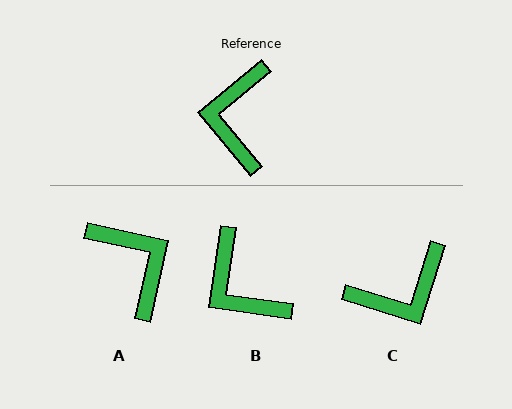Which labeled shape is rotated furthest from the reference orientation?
A, about 142 degrees away.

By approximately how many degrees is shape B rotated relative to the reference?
Approximately 42 degrees counter-clockwise.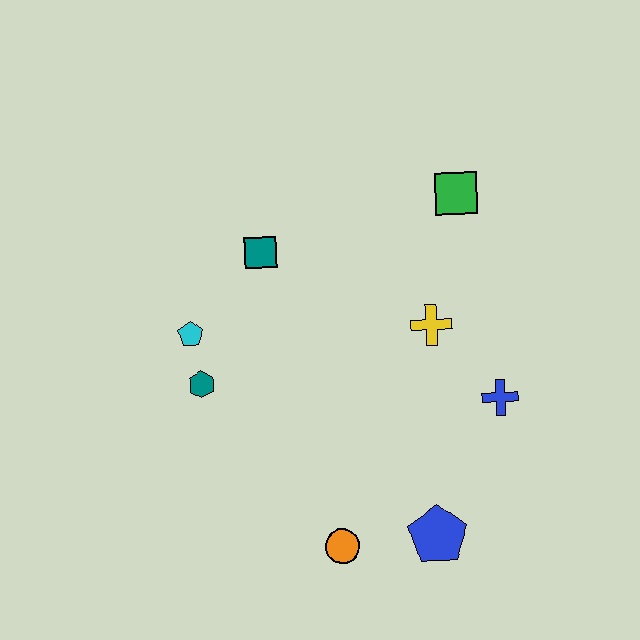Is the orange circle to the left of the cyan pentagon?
No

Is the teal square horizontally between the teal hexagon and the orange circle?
Yes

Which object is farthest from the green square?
The orange circle is farthest from the green square.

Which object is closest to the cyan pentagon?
The teal hexagon is closest to the cyan pentagon.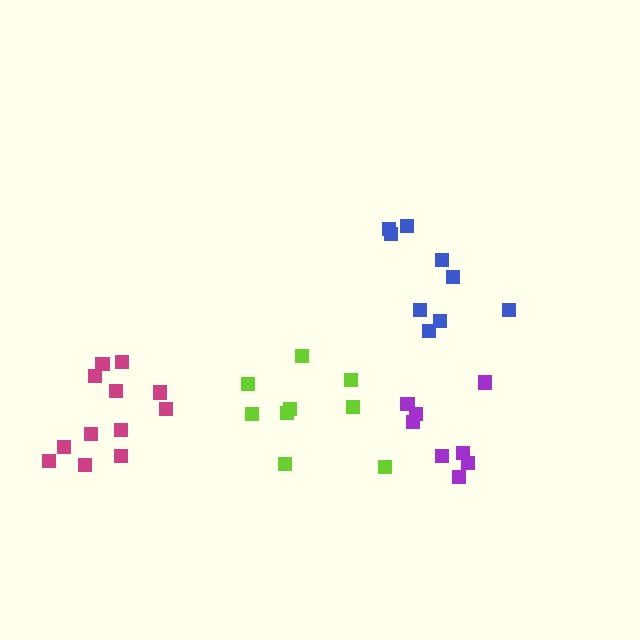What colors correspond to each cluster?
The clusters are colored: purple, lime, magenta, blue.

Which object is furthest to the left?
The magenta cluster is leftmost.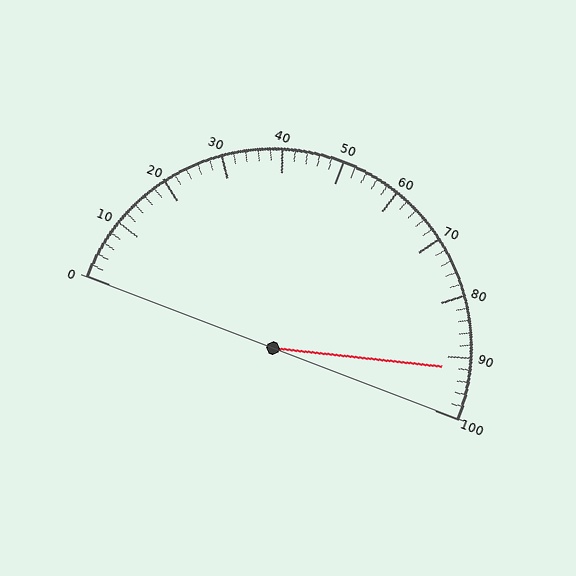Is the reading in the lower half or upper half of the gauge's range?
The reading is in the upper half of the range (0 to 100).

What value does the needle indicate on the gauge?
The needle indicates approximately 92.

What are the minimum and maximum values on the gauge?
The gauge ranges from 0 to 100.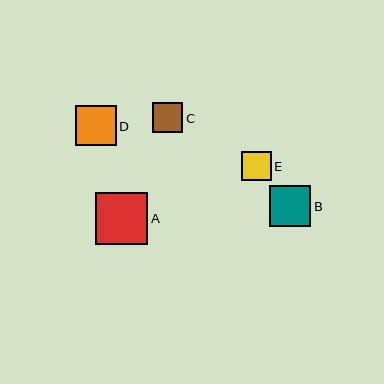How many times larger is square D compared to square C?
Square D is approximately 1.3 times the size of square C.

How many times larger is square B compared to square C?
Square B is approximately 1.3 times the size of square C.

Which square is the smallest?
Square E is the smallest with a size of approximately 29 pixels.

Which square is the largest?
Square A is the largest with a size of approximately 53 pixels.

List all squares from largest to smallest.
From largest to smallest: A, B, D, C, E.